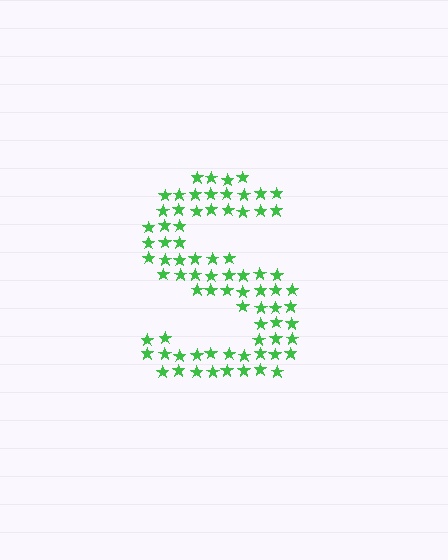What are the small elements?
The small elements are stars.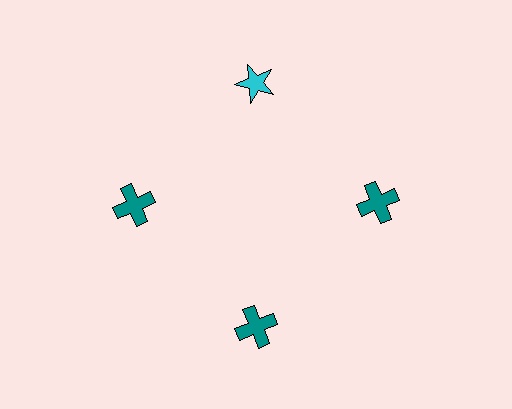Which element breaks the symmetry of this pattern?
The cyan star at roughly the 12 o'clock position breaks the symmetry. All other shapes are teal crosses.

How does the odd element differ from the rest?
It differs in both color (cyan instead of teal) and shape (star instead of cross).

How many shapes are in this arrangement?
There are 4 shapes arranged in a ring pattern.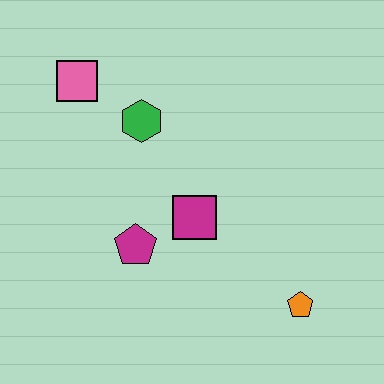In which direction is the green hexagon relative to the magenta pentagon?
The green hexagon is above the magenta pentagon.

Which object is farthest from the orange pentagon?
The pink square is farthest from the orange pentagon.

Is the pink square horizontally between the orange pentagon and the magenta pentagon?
No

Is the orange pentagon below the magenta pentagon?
Yes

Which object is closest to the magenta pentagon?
The magenta square is closest to the magenta pentagon.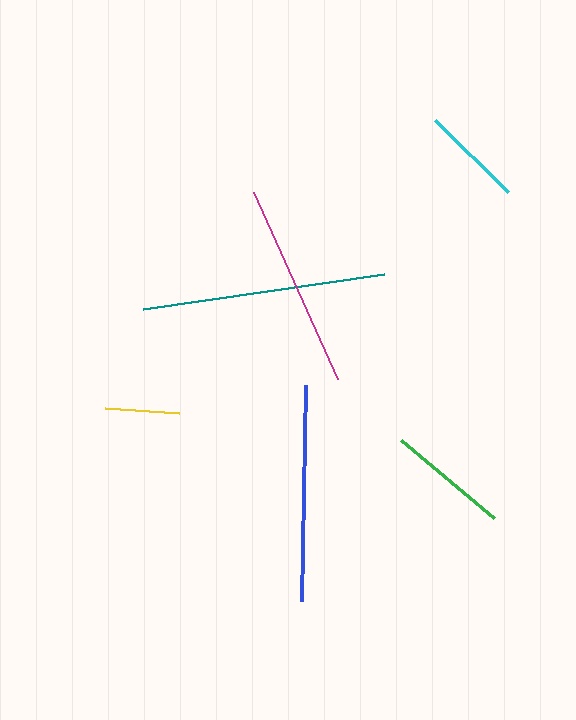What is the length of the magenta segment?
The magenta segment is approximately 205 pixels long.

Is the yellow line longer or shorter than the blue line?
The blue line is longer than the yellow line.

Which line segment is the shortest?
The yellow line is the shortest at approximately 74 pixels.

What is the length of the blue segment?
The blue segment is approximately 216 pixels long.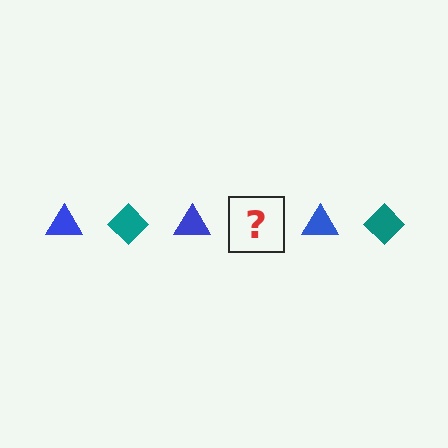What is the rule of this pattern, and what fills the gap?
The rule is that the pattern alternates between blue triangle and teal diamond. The gap should be filled with a teal diamond.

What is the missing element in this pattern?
The missing element is a teal diamond.